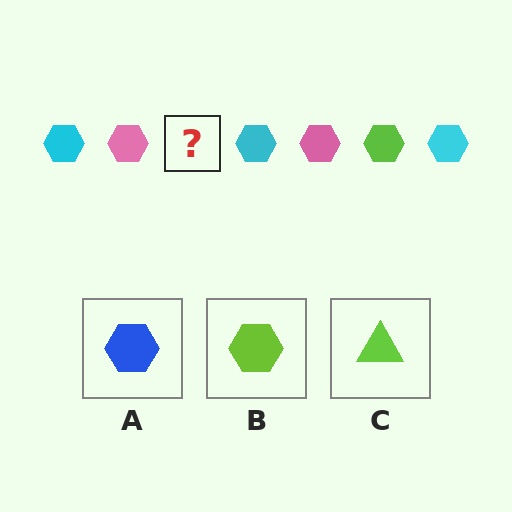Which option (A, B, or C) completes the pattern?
B.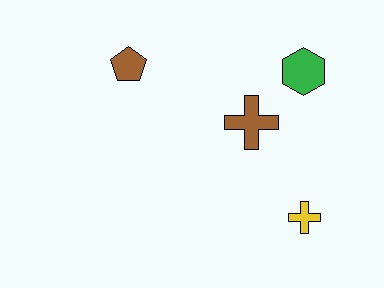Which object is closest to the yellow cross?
The brown cross is closest to the yellow cross.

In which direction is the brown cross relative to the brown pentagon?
The brown cross is to the right of the brown pentagon.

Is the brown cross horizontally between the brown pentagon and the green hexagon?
Yes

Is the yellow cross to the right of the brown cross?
Yes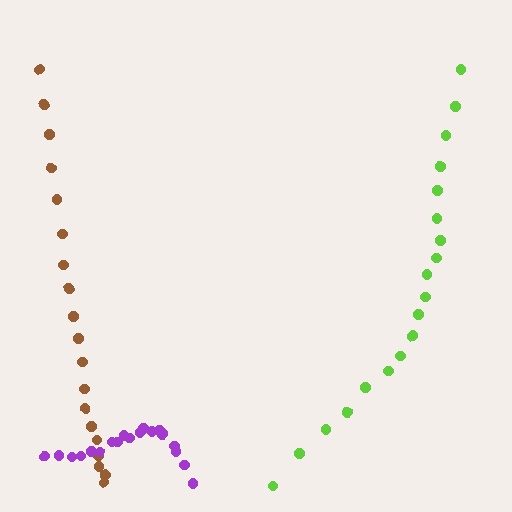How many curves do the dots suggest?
There are 3 distinct paths.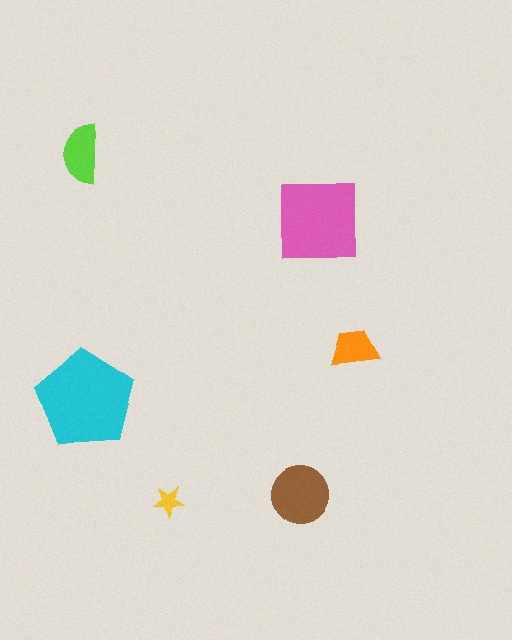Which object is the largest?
The cyan pentagon.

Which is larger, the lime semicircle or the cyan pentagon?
The cyan pentagon.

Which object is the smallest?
The yellow star.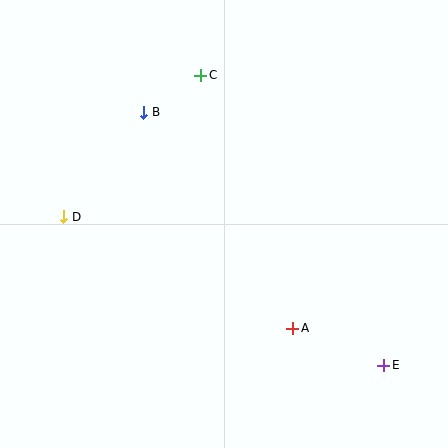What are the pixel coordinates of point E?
Point E is at (384, 365).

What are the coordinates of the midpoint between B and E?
The midpoint between B and E is at (264, 239).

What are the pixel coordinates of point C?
Point C is at (201, 75).